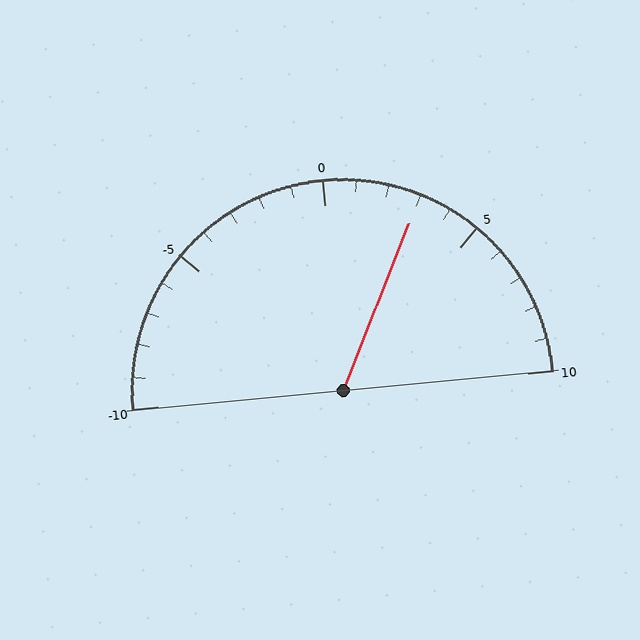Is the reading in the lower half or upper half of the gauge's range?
The reading is in the upper half of the range (-10 to 10).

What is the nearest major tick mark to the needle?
The nearest major tick mark is 5.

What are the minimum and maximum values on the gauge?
The gauge ranges from -10 to 10.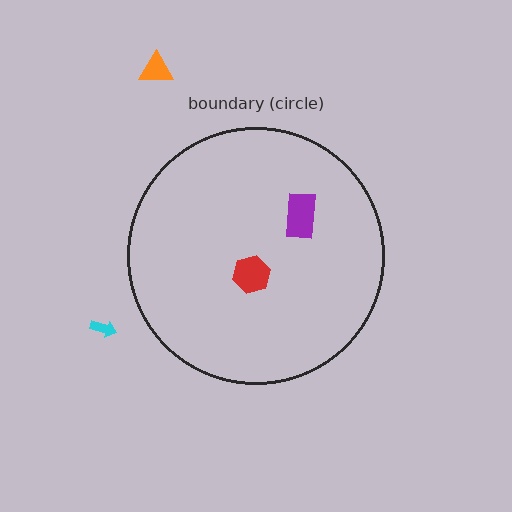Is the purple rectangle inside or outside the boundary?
Inside.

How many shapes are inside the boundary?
2 inside, 2 outside.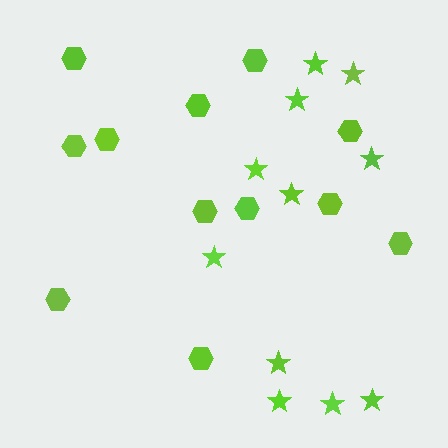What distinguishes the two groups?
There are 2 groups: one group of hexagons (12) and one group of stars (11).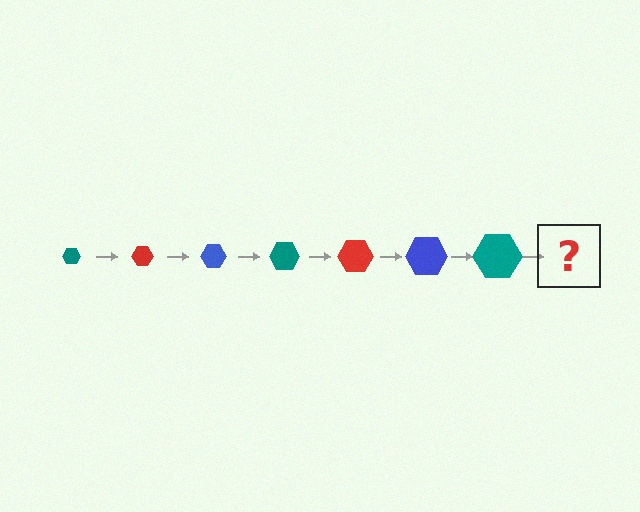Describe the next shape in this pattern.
It should be a red hexagon, larger than the previous one.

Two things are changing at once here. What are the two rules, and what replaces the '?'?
The two rules are that the hexagon grows larger each step and the color cycles through teal, red, and blue. The '?' should be a red hexagon, larger than the previous one.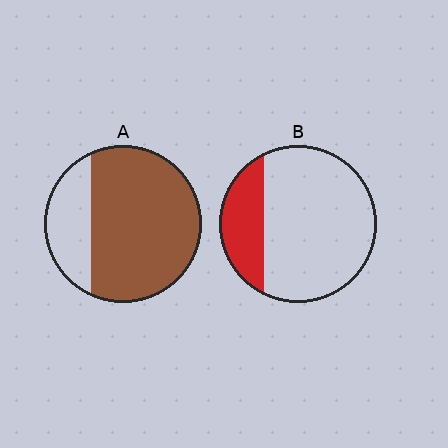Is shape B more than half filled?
No.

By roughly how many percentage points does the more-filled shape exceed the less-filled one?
By roughly 50 percentage points (A over B).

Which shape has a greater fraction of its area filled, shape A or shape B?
Shape A.